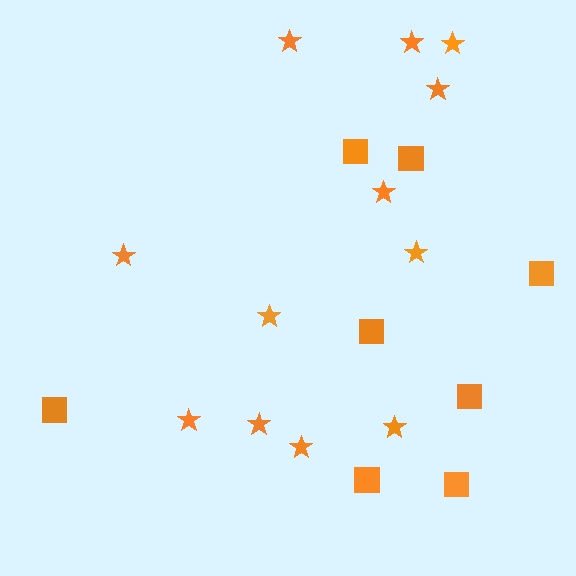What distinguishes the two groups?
There are 2 groups: one group of stars (12) and one group of squares (8).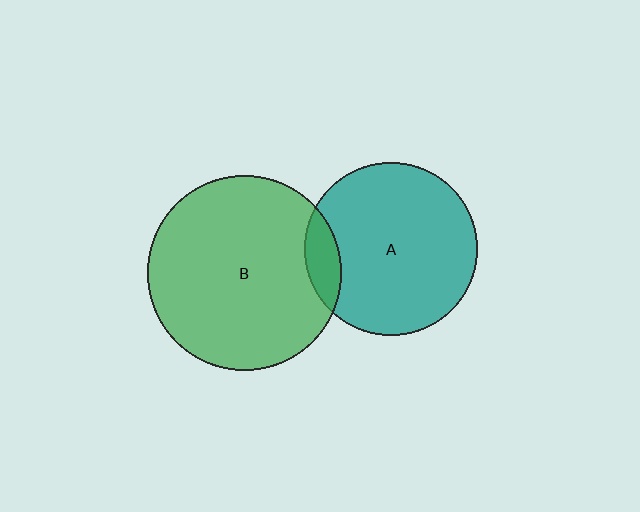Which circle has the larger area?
Circle B (green).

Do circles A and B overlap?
Yes.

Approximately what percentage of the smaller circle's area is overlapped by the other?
Approximately 10%.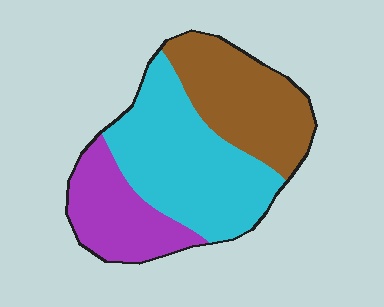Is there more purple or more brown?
Brown.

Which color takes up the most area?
Cyan, at roughly 45%.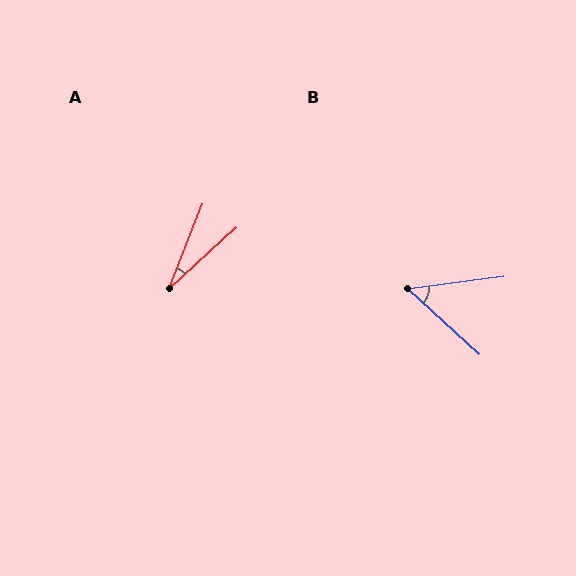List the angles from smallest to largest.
A (26°), B (50°).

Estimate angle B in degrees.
Approximately 50 degrees.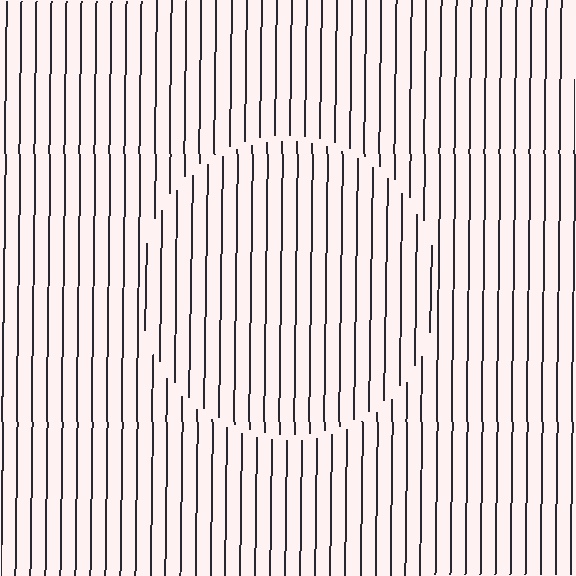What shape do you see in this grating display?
An illusory circle. The interior of the shape contains the same grating, shifted by half a period — the contour is defined by the phase discontinuity where line-ends from the inner and outer gratings abut.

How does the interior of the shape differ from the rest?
The interior of the shape contains the same grating, shifted by half a period — the contour is defined by the phase discontinuity where line-ends from the inner and outer gratings abut.